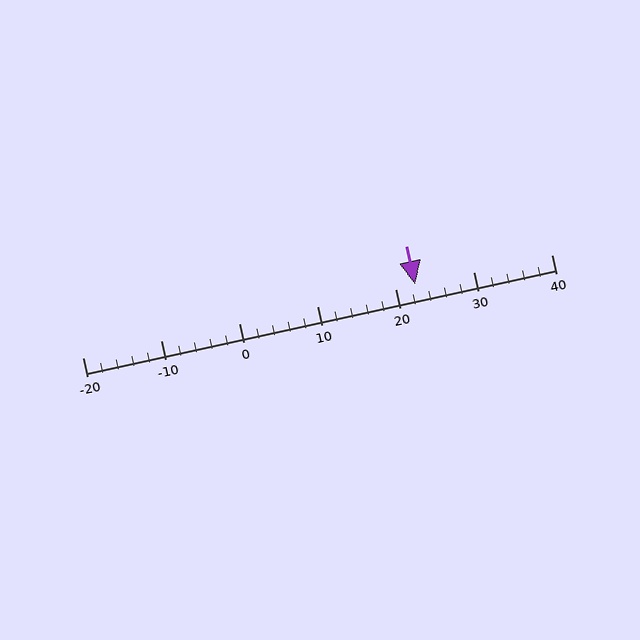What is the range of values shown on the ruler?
The ruler shows values from -20 to 40.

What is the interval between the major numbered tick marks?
The major tick marks are spaced 10 units apart.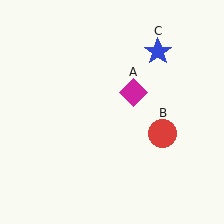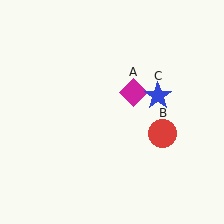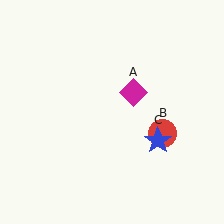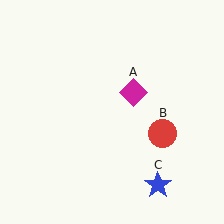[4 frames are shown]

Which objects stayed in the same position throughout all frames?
Magenta diamond (object A) and red circle (object B) remained stationary.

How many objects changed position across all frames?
1 object changed position: blue star (object C).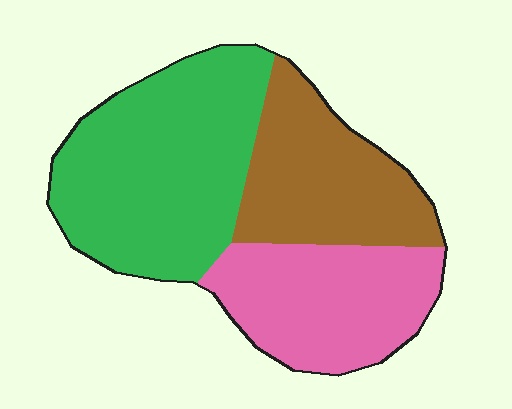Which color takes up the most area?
Green, at roughly 45%.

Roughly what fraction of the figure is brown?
Brown covers roughly 30% of the figure.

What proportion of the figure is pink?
Pink covers roughly 30% of the figure.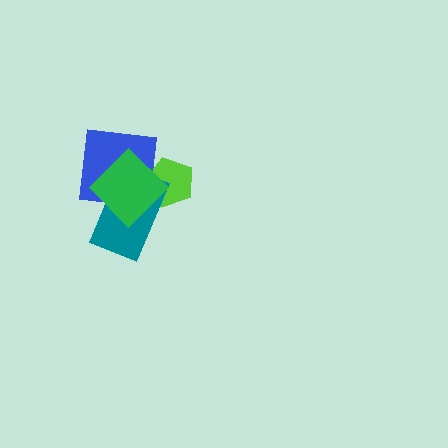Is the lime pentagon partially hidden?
Yes, it is partially covered by another shape.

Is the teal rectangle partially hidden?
Yes, it is partially covered by another shape.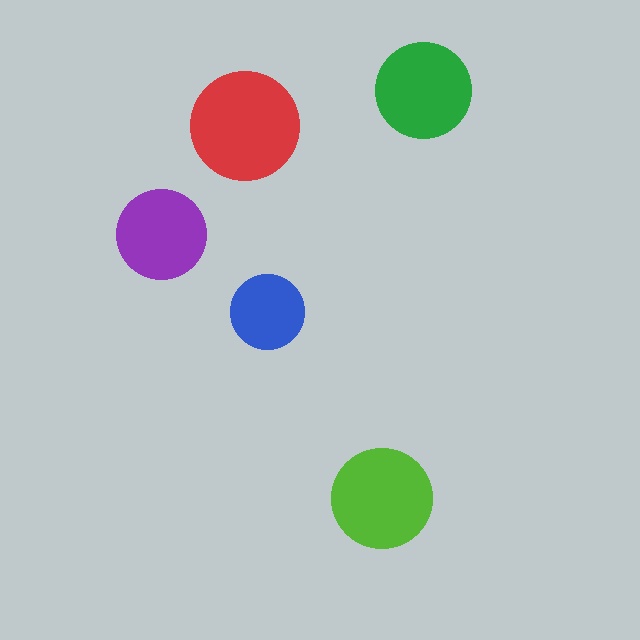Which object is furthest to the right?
The green circle is rightmost.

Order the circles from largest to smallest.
the red one, the lime one, the green one, the purple one, the blue one.